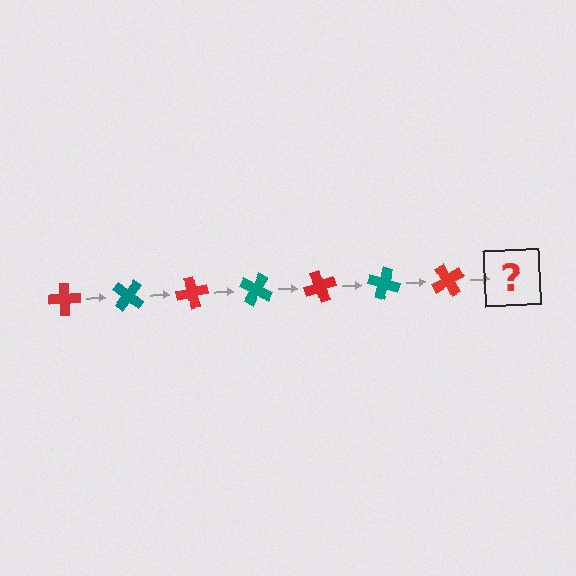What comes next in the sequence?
The next element should be a teal cross, rotated 280 degrees from the start.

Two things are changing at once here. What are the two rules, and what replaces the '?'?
The two rules are that it rotates 40 degrees each step and the color cycles through red and teal. The '?' should be a teal cross, rotated 280 degrees from the start.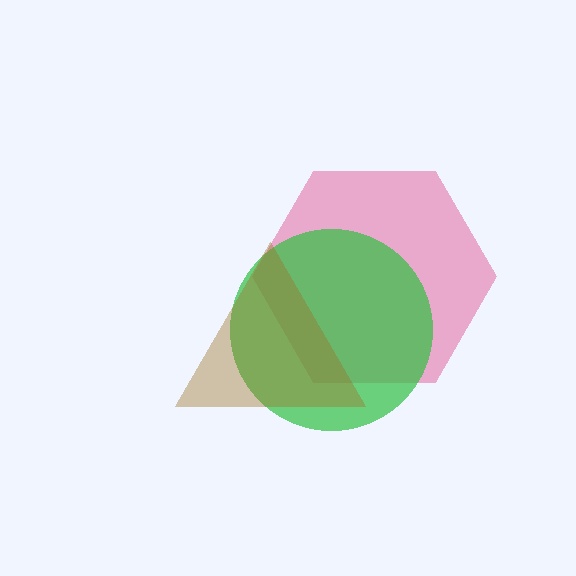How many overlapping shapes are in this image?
There are 3 overlapping shapes in the image.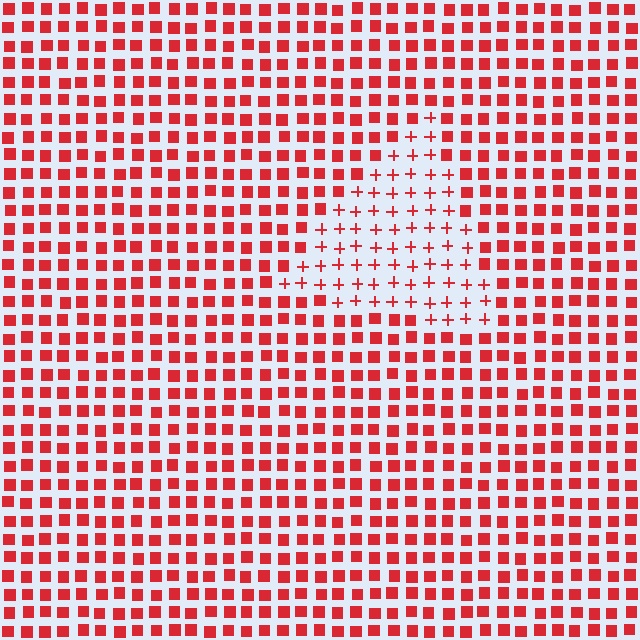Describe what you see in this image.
The image is filled with small red elements arranged in a uniform grid. A triangle-shaped region contains plus signs, while the surrounding area contains squares. The boundary is defined purely by the change in element shape.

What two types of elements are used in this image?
The image uses plus signs inside the triangle region and squares outside it.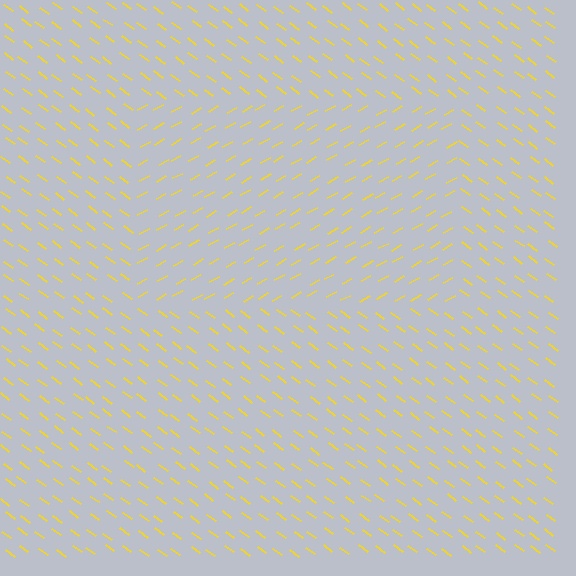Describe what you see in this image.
The image is filled with small yellow line segments. A rectangle region in the image has lines oriented differently from the surrounding lines, creating a visible texture boundary.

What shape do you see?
I see a rectangle.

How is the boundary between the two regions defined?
The boundary is defined purely by a change in line orientation (approximately 65 degrees difference). All lines are the same color and thickness.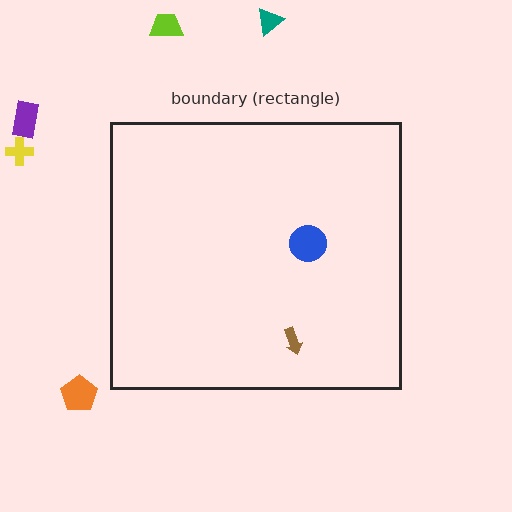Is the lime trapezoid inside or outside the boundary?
Outside.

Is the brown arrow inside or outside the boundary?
Inside.